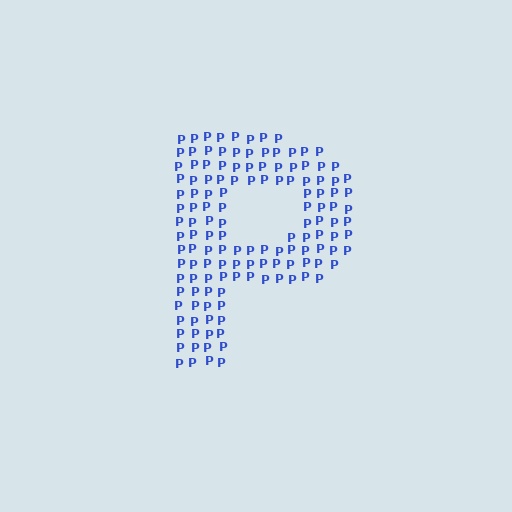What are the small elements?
The small elements are letter P's.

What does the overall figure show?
The overall figure shows the letter P.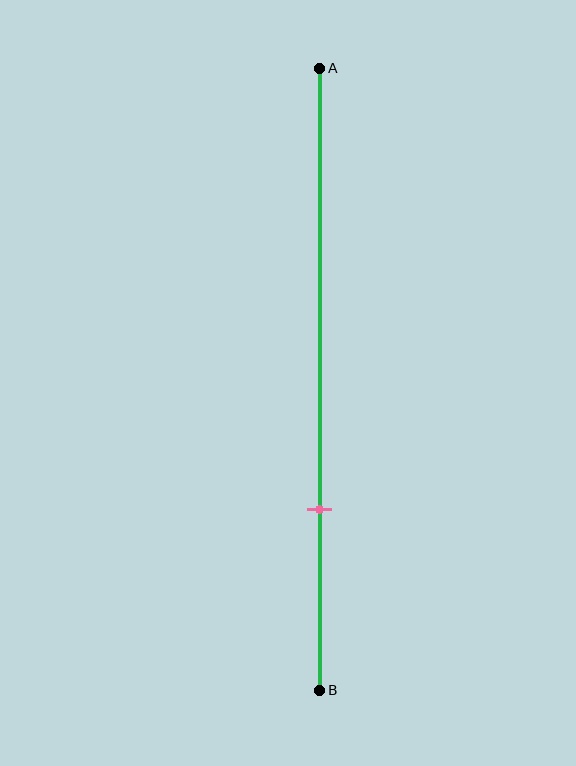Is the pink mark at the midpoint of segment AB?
No, the mark is at about 70% from A, not at the 50% midpoint.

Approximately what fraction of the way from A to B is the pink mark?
The pink mark is approximately 70% of the way from A to B.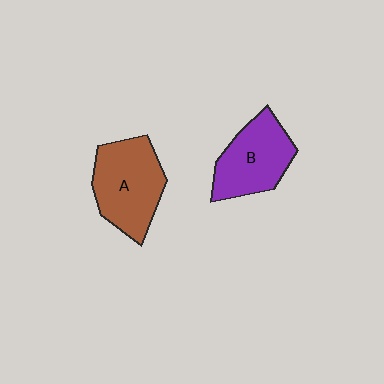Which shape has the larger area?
Shape A (brown).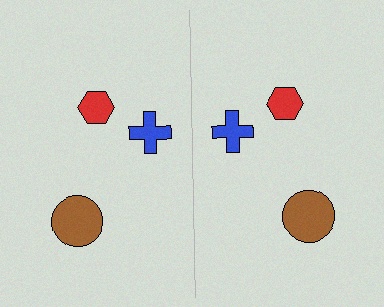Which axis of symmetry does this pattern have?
The pattern has a vertical axis of symmetry running through the center of the image.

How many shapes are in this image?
There are 6 shapes in this image.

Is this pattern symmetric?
Yes, this pattern has bilateral (reflection) symmetry.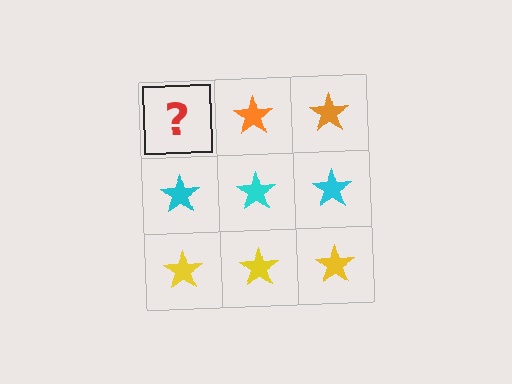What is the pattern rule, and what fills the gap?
The rule is that each row has a consistent color. The gap should be filled with an orange star.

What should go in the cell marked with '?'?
The missing cell should contain an orange star.